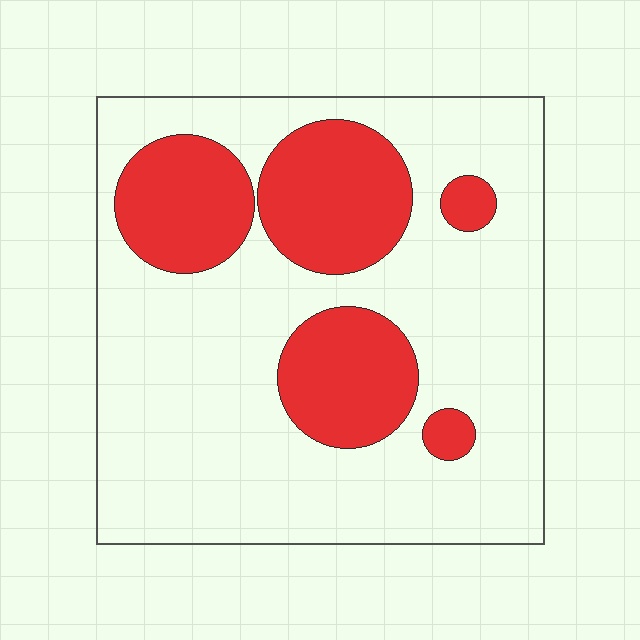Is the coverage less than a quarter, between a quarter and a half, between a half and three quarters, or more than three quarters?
Between a quarter and a half.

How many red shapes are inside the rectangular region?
5.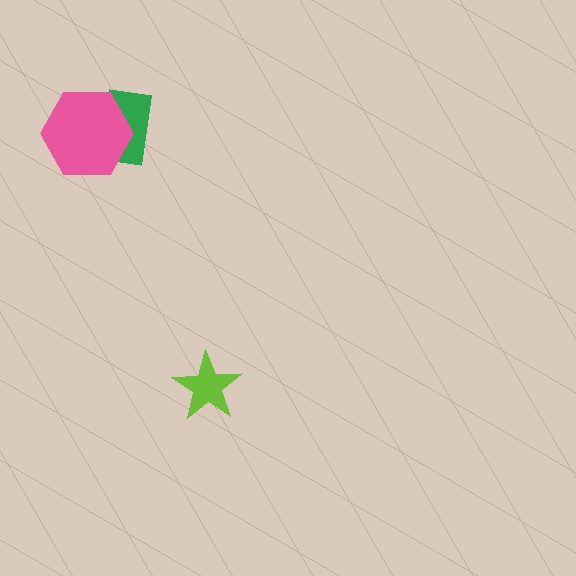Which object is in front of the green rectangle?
The pink hexagon is in front of the green rectangle.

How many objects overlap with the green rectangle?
1 object overlaps with the green rectangle.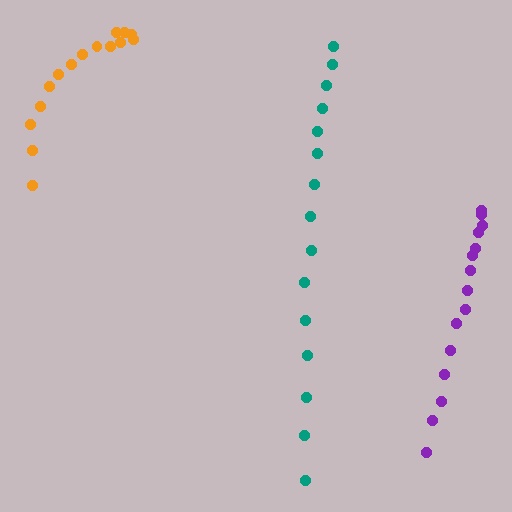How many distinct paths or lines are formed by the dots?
There are 3 distinct paths.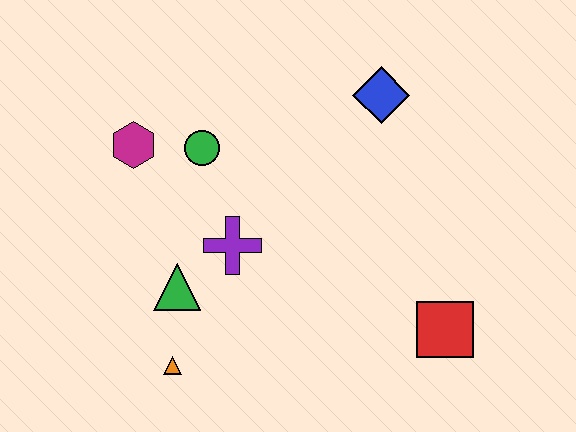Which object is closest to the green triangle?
The purple cross is closest to the green triangle.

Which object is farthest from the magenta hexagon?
The red square is farthest from the magenta hexagon.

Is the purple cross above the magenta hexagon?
No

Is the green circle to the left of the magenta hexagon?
No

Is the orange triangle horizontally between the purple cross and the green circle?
No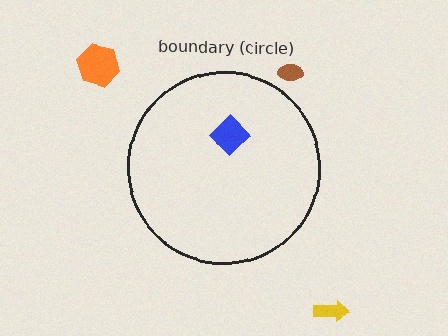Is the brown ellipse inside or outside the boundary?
Outside.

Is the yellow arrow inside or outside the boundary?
Outside.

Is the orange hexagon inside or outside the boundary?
Outside.